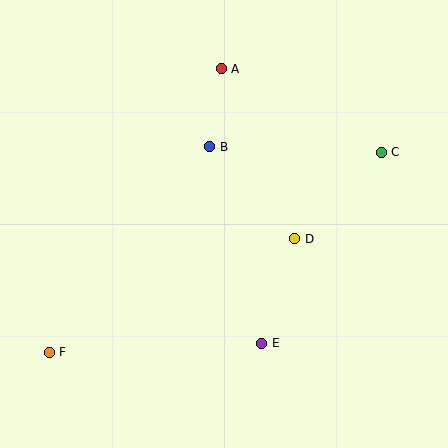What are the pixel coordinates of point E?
Point E is at (262, 344).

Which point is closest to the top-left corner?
Point A is closest to the top-left corner.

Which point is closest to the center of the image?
Point D at (295, 239) is closest to the center.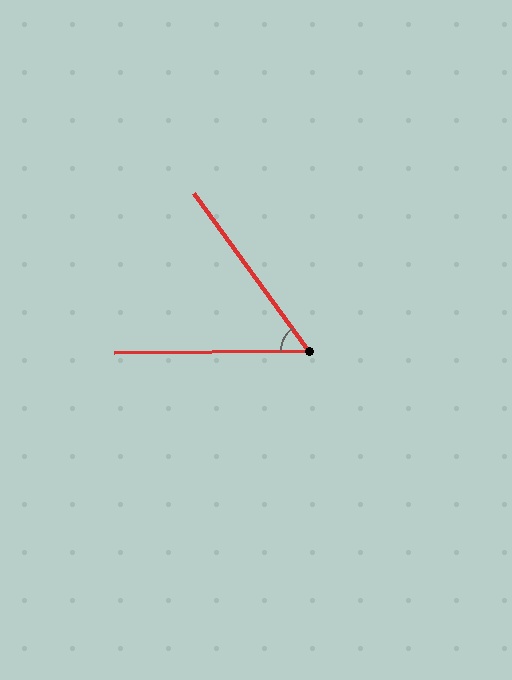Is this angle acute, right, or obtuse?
It is acute.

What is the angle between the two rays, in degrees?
Approximately 55 degrees.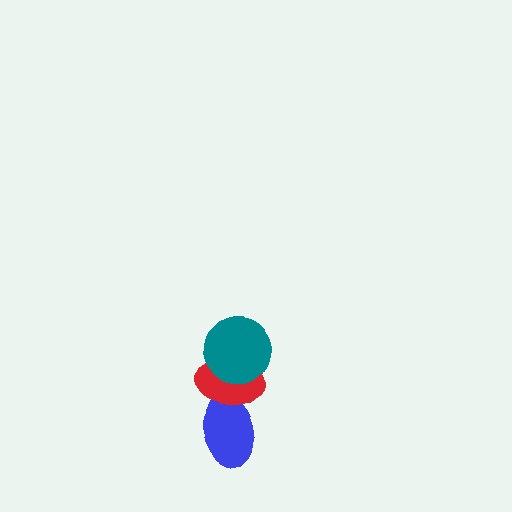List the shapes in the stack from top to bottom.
From top to bottom: the teal circle, the red ellipse, the blue ellipse.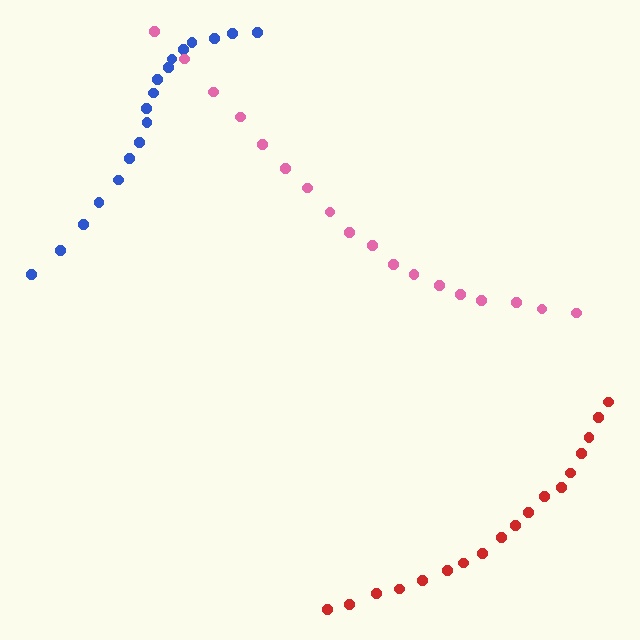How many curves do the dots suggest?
There are 3 distinct paths.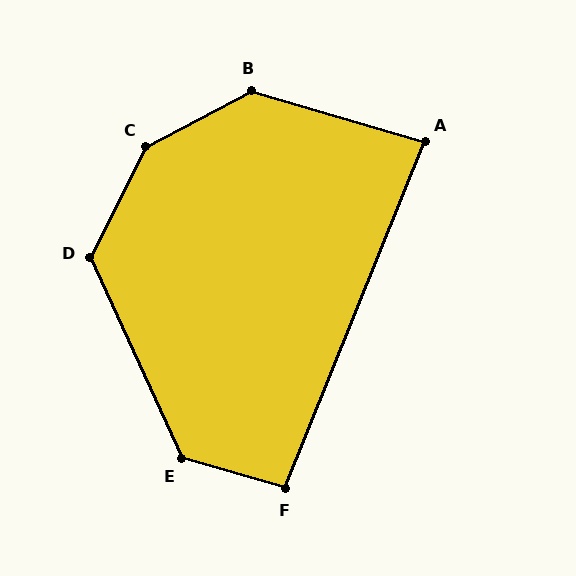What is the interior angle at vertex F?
Approximately 96 degrees (obtuse).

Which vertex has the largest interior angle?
C, at approximately 145 degrees.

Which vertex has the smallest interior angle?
A, at approximately 84 degrees.